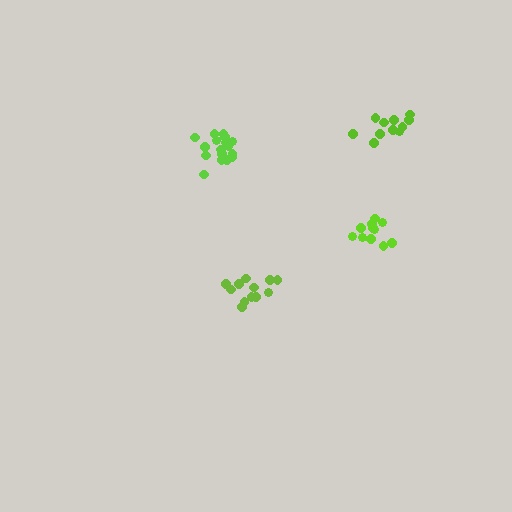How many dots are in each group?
Group 1: 12 dots, Group 2: 17 dots, Group 3: 11 dots, Group 4: 11 dots (51 total).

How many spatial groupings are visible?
There are 4 spatial groupings.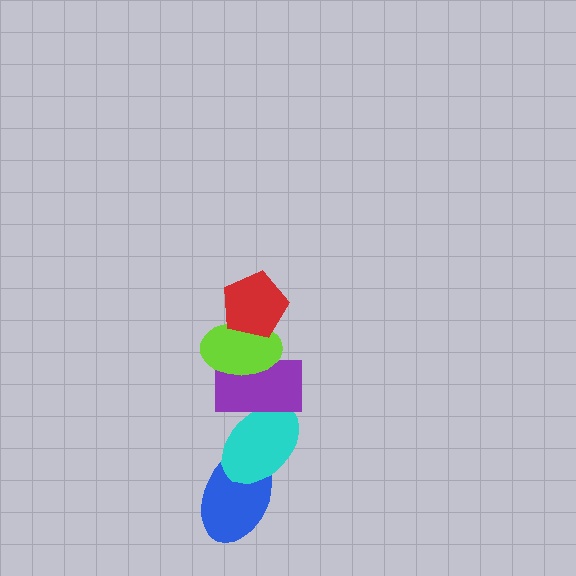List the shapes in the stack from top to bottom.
From top to bottom: the red pentagon, the lime ellipse, the purple rectangle, the cyan ellipse, the blue ellipse.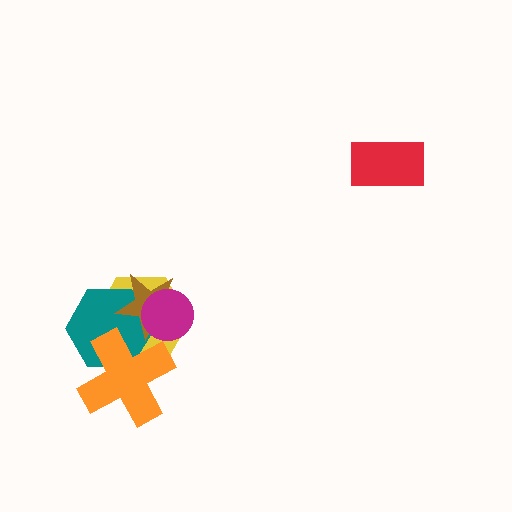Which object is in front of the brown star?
The magenta circle is in front of the brown star.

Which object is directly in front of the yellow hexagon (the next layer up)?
The teal hexagon is directly in front of the yellow hexagon.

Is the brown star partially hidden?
Yes, it is partially covered by another shape.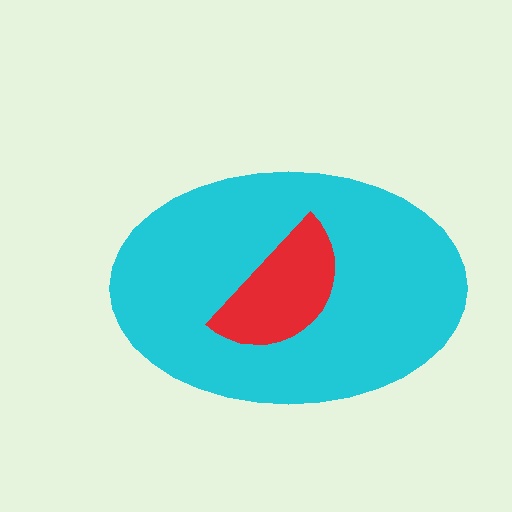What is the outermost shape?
The cyan ellipse.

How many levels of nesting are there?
2.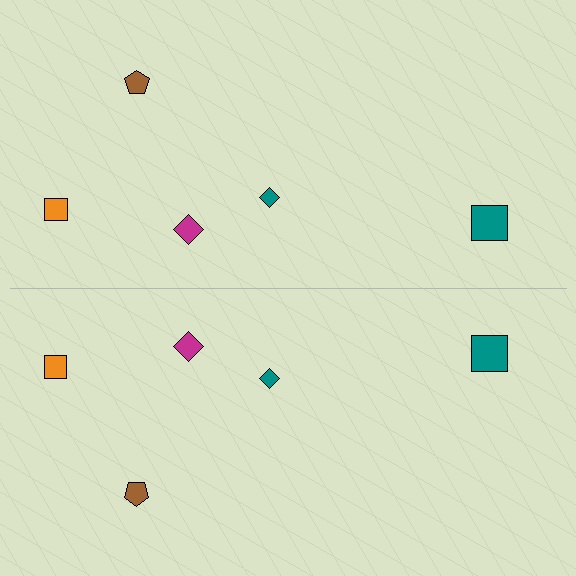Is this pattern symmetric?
Yes, this pattern has bilateral (reflection) symmetry.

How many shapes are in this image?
There are 10 shapes in this image.